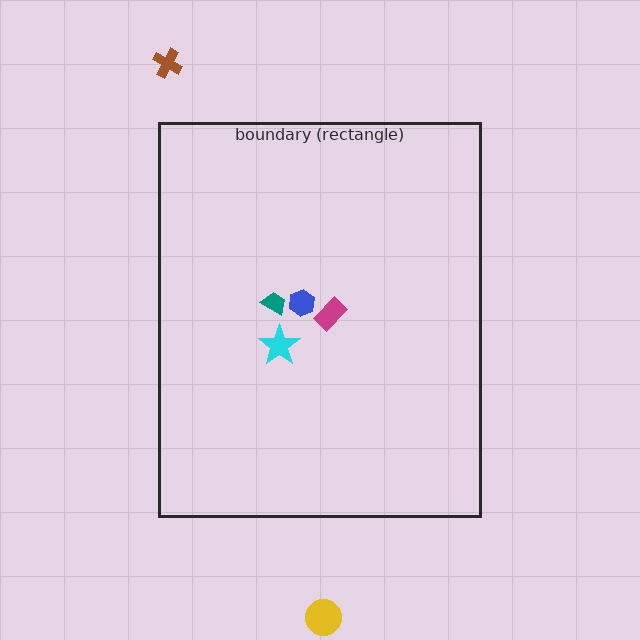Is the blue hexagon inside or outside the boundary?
Inside.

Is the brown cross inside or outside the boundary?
Outside.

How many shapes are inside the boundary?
4 inside, 2 outside.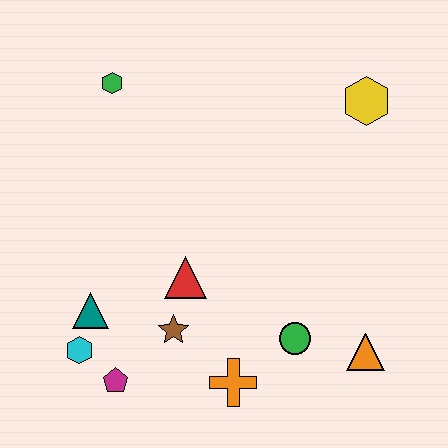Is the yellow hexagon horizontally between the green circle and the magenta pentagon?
No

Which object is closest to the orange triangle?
The green circle is closest to the orange triangle.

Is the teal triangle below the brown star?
No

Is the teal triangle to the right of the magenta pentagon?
No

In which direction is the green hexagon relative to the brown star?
The green hexagon is above the brown star.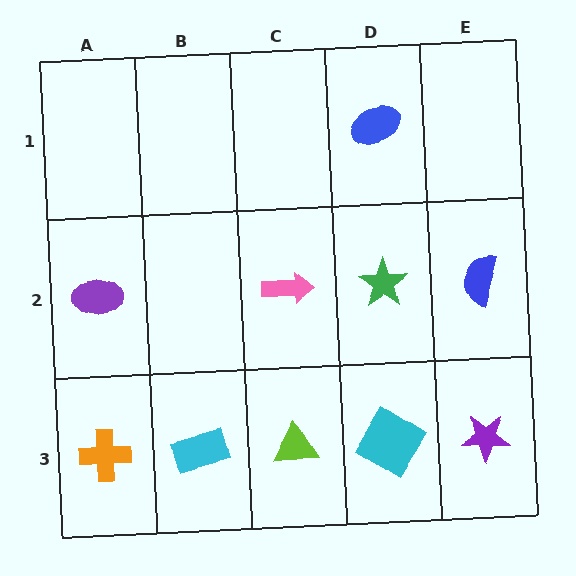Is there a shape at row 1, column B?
No, that cell is empty.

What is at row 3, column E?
A purple star.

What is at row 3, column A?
An orange cross.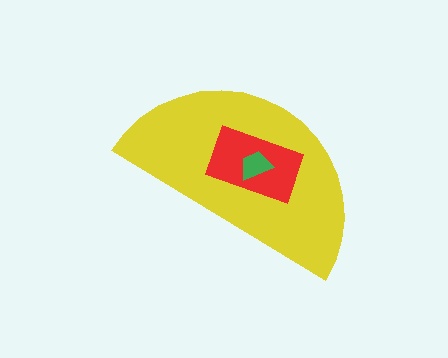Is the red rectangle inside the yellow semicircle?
Yes.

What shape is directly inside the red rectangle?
The green trapezoid.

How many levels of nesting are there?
3.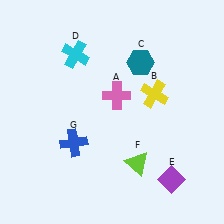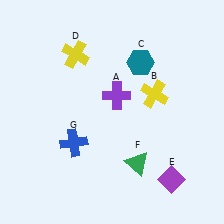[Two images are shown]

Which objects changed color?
A changed from pink to purple. D changed from cyan to yellow. F changed from lime to green.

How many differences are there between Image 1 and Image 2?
There are 3 differences between the two images.